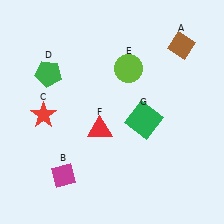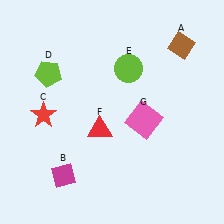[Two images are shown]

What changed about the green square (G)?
In Image 1, G is green. In Image 2, it changed to pink.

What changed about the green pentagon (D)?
In Image 1, D is green. In Image 2, it changed to lime.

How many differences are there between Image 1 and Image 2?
There are 2 differences between the two images.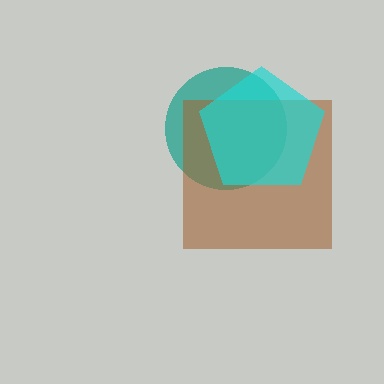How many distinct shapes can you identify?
There are 3 distinct shapes: a teal circle, a brown square, a cyan pentagon.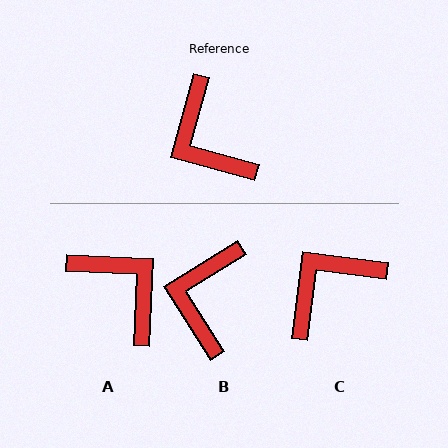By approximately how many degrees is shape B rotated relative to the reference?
Approximately 43 degrees clockwise.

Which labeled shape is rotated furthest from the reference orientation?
A, about 168 degrees away.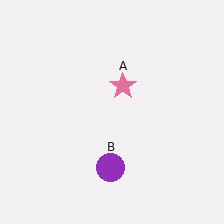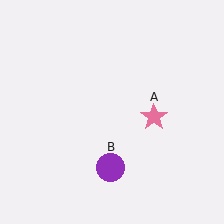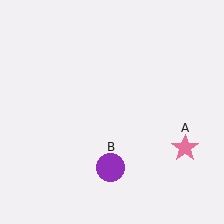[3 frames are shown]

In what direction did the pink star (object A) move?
The pink star (object A) moved down and to the right.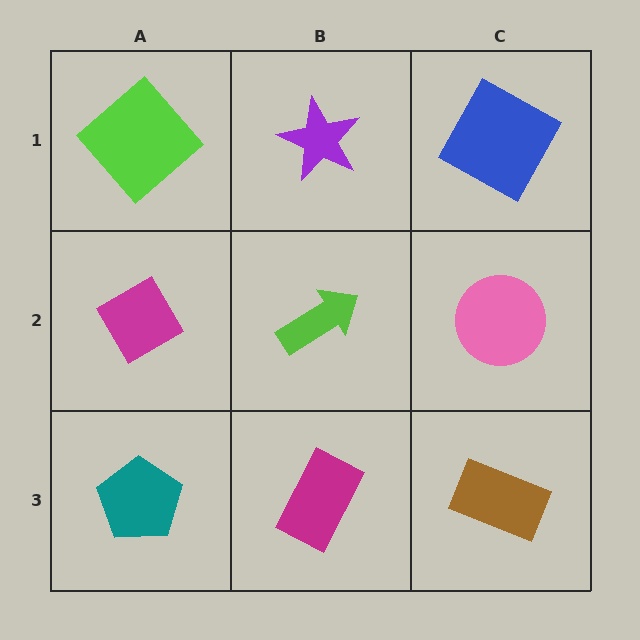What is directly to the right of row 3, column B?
A brown rectangle.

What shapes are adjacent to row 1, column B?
A lime arrow (row 2, column B), a lime diamond (row 1, column A), a blue square (row 1, column C).